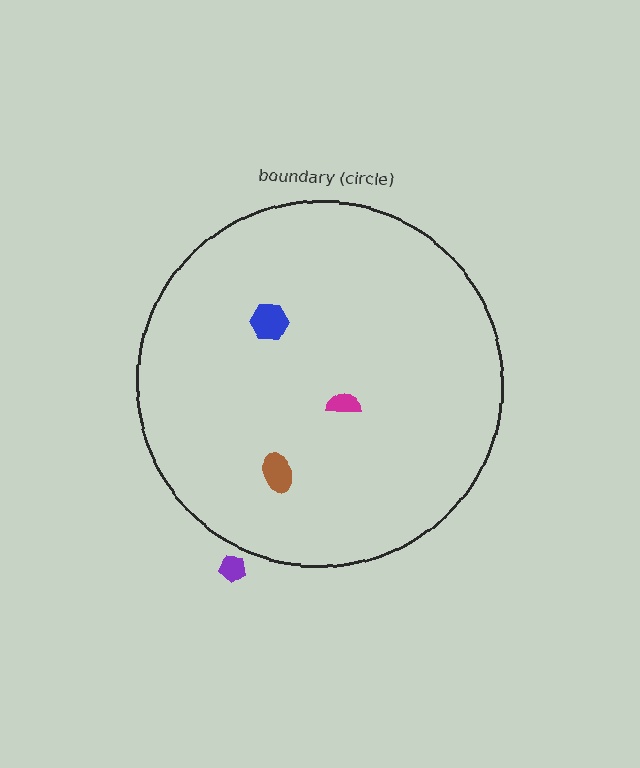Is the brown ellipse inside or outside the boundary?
Inside.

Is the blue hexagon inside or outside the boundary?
Inside.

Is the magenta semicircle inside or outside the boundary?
Inside.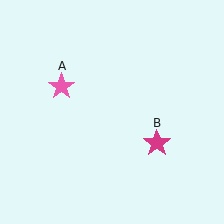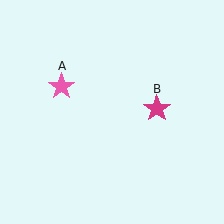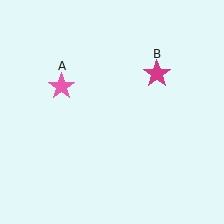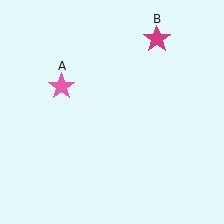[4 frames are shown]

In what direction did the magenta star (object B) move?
The magenta star (object B) moved up.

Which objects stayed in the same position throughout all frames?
Pink star (object A) remained stationary.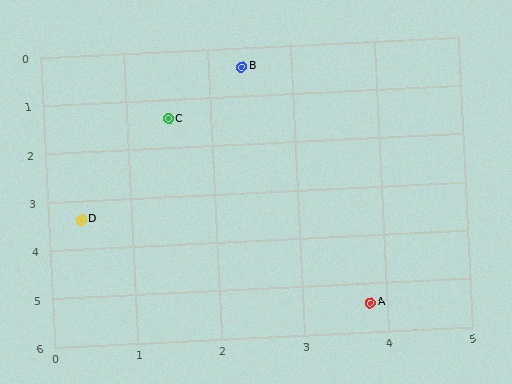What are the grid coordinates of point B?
Point B is at approximately (2.4, 0.4).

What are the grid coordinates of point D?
Point D is at approximately (0.4, 3.4).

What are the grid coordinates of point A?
Point A is at approximately (3.8, 5.4).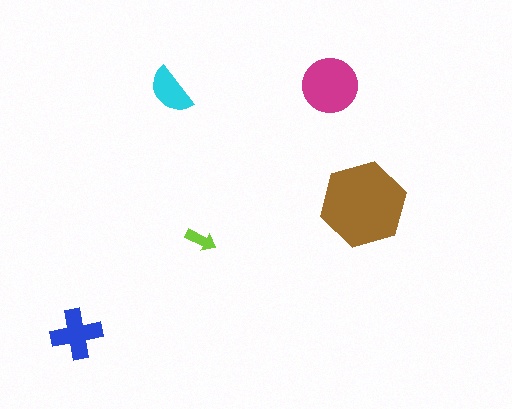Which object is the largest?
The brown hexagon.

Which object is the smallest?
The lime arrow.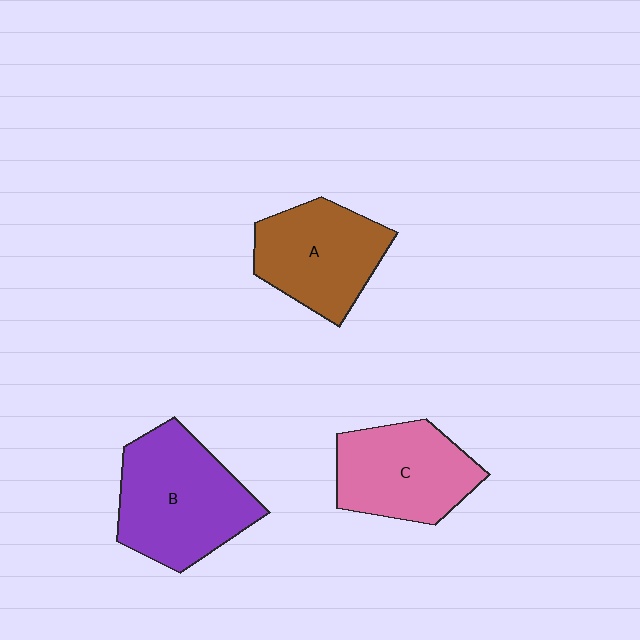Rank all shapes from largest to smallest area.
From largest to smallest: B (purple), C (pink), A (brown).